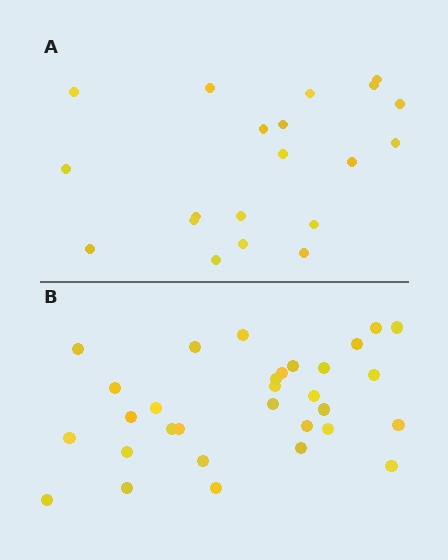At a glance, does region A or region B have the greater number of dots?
Region B (the bottom region) has more dots.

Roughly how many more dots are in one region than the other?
Region B has roughly 12 or so more dots than region A.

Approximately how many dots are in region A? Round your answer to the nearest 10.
About 20 dots.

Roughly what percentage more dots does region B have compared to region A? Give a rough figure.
About 55% more.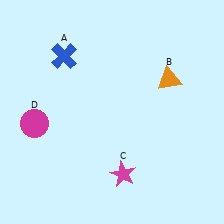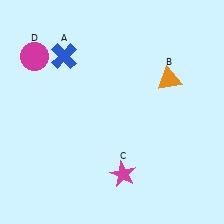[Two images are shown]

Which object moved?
The magenta circle (D) moved up.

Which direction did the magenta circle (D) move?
The magenta circle (D) moved up.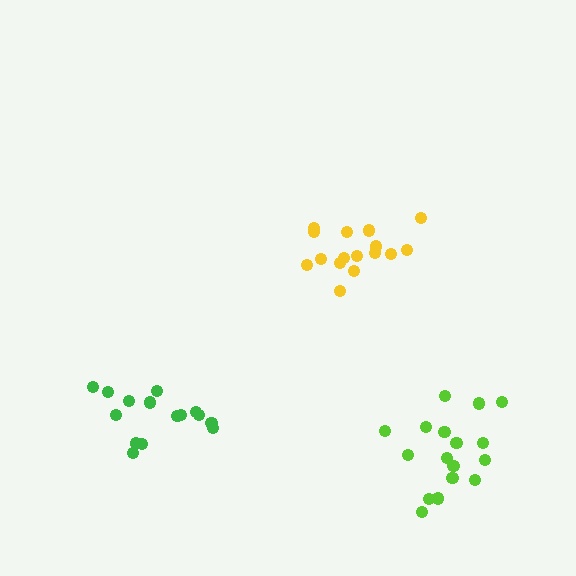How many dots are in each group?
Group 1: 16 dots, Group 2: 15 dots, Group 3: 17 dots (48 total).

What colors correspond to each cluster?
The clusters are colored: yellow, green, lime.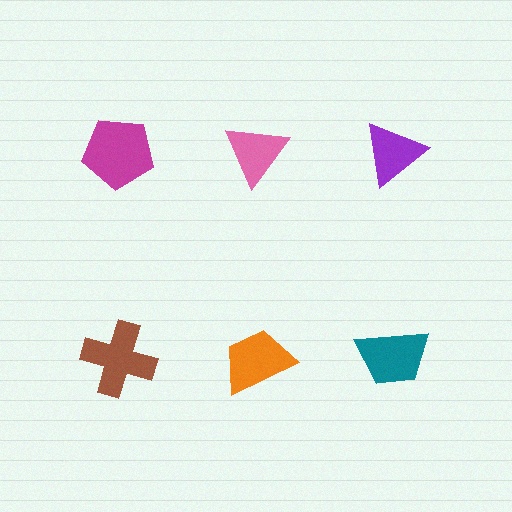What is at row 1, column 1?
A magenta pentagon.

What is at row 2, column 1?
A brown cross.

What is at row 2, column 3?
A teal trapezoid.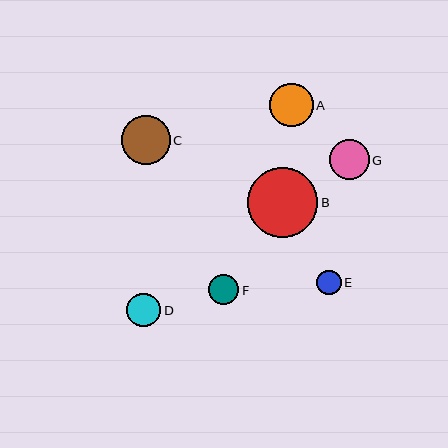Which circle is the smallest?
Circle E is the smallest with a size of approximately 25 pixels.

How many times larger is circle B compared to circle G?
Circle B is approximately 1.7 times the size of circle G.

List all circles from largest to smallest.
From largest to smallest: B, C, A, G, D, F, E.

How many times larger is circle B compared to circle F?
Circle B is approximately 2.3 times the size of circle F.